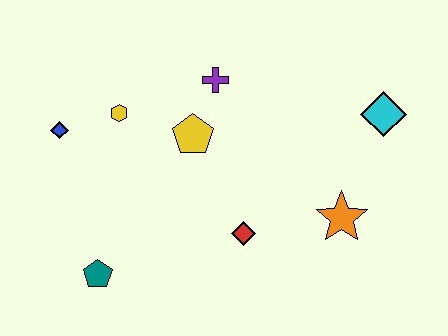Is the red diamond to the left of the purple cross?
No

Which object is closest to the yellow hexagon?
The blue diamond is closest to the yellow hexagon.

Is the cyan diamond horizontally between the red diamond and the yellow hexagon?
No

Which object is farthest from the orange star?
The blue diamond is farthest from the orange star.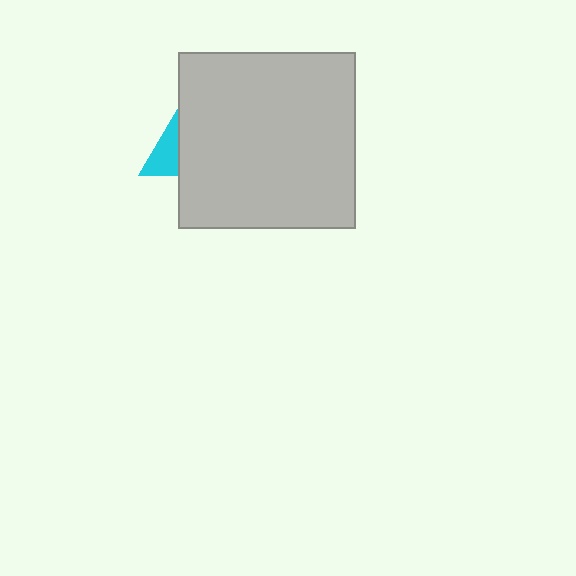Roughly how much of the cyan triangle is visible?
A small part of it is visible (roughly 37%).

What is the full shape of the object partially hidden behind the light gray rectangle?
The partially hidden object is a cyan triangle.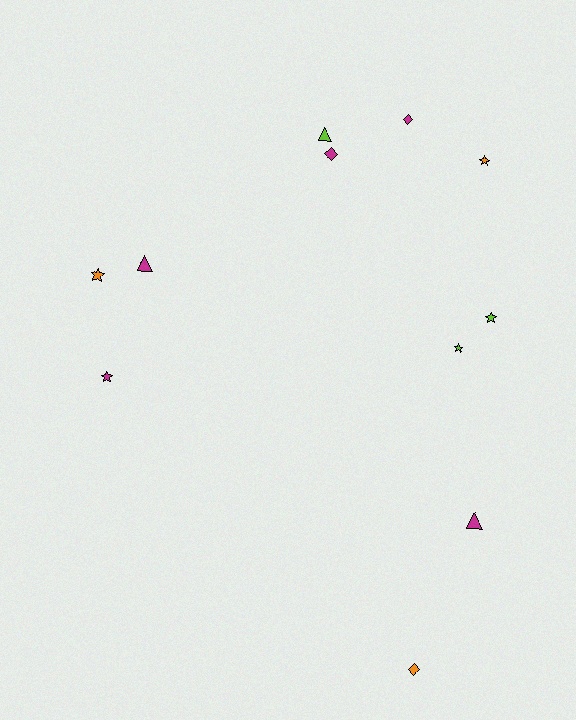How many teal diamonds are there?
There are no teal diamonds.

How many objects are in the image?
There are 11 objects.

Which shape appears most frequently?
Star, with 5 objects.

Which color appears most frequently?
Magenta, with 5 objects.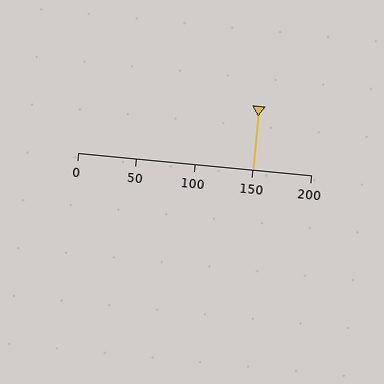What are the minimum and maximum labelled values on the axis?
The axis runs from 0 to 200.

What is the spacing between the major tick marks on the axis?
The major ticks are spaced 50 apart.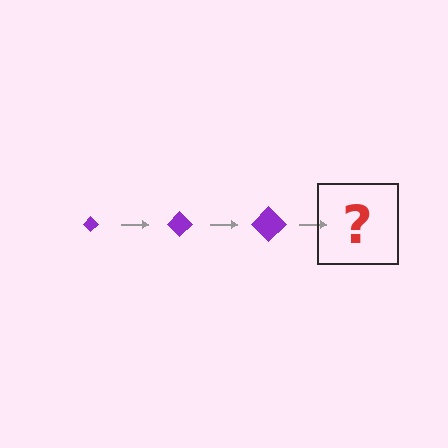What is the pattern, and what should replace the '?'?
The pattern is that the diamond gets progressively larger each step. The '?' should be a purple diamond, larger than the previous one.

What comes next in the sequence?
The next element should be a purple diamond, larger than the previous one.